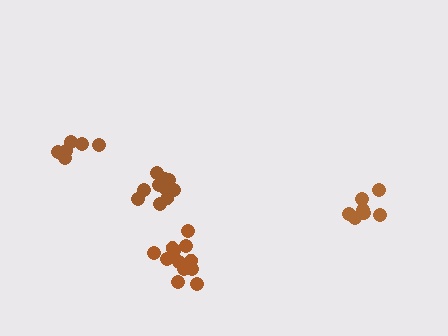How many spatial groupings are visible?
There are 4 spatial groupings.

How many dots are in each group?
Group 1: 12 dots, Group 2: 12 dots, Group 3: 6 dots, Group 4: 7 dots (37 total).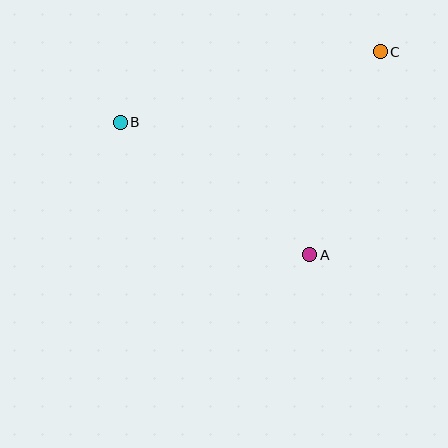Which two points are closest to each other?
Points A and C are closest to each other.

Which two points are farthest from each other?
Points B and C are farthest from each other.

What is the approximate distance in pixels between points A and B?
The distance between A and B is approximately 231 pixels.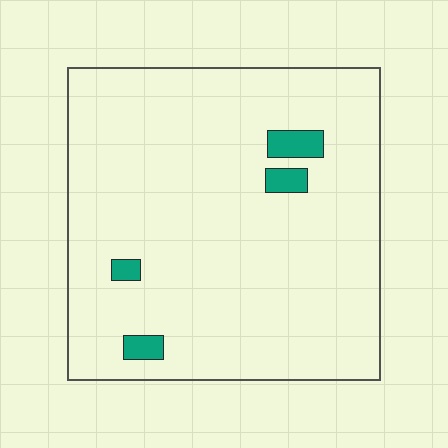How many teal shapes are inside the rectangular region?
4.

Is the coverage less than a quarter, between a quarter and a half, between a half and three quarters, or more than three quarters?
Less than a quarter.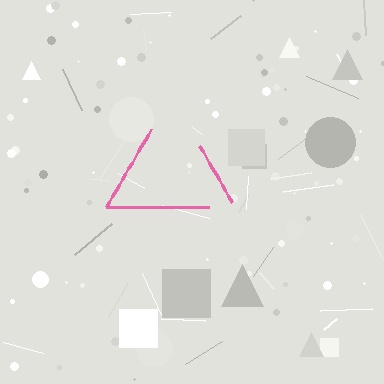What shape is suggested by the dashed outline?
The dashed outline suggests a triangle.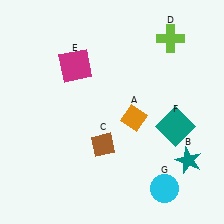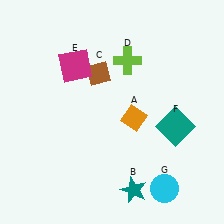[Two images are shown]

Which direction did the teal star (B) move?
The teal star (B) moved left.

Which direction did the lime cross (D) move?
The lime cross (D) moved left.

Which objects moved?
The objects that moved are: the teal star (B), the brown diamond (C), the lime cross (D).